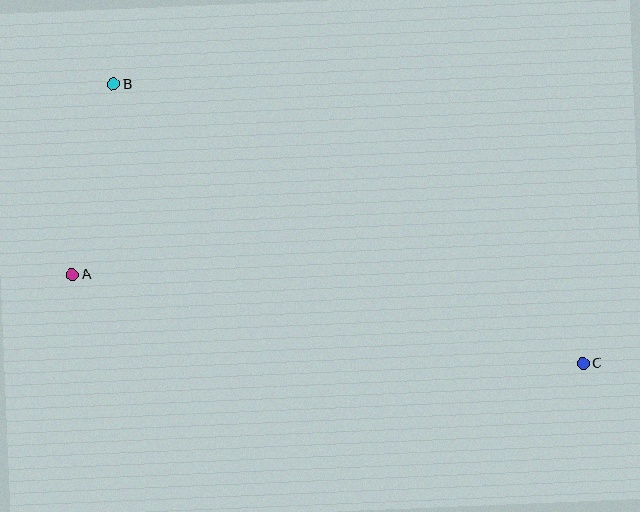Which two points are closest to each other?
Points A and B are closest to each other.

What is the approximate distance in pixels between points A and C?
The distance between A and C is approximately 518 pixels.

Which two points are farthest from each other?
Points B and C are farthest from each other.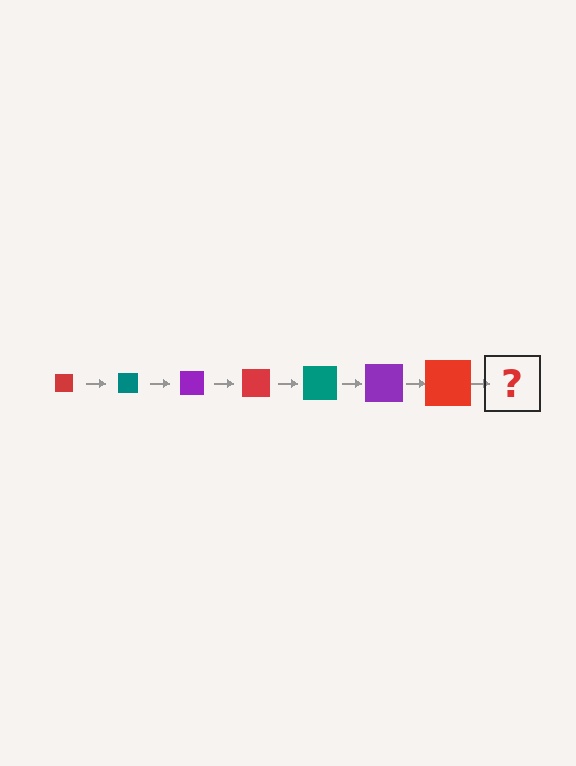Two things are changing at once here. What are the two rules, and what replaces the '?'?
The two rules are that the square grows larger each step and the color cycles through red, teal, and purple. The '?' should be a teal square, larger than the previous one.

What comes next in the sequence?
The next element should be a teal square, larger than the previous one.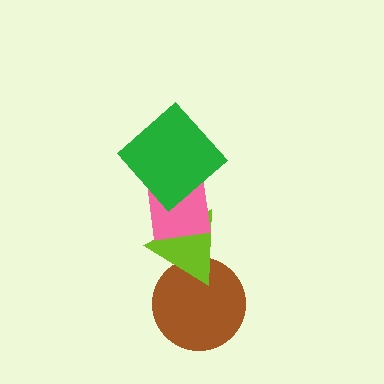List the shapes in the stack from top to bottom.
From top to bottom: the green diamond, the pink square, the lime triangle, the brown circle.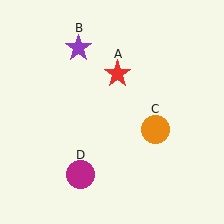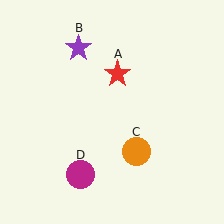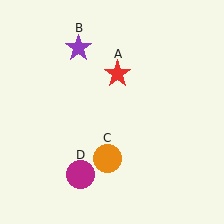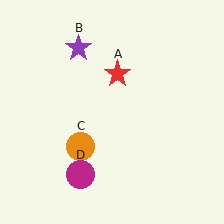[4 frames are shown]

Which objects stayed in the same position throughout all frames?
Red star (object A) and purple star (object B) and magenta circle (object D) remained stationary.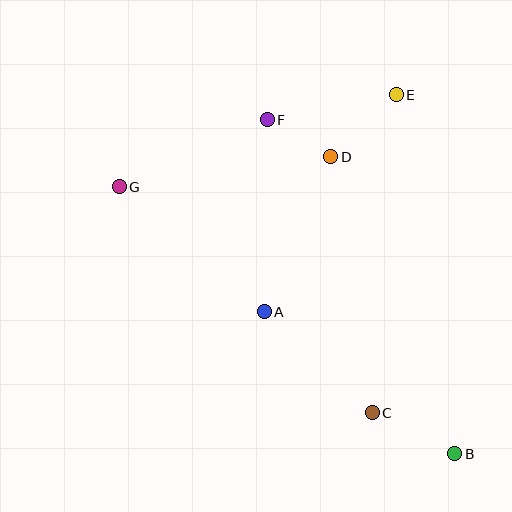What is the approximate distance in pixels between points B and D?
The distance between B and D is approximately 322 pixels.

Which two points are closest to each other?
Points D and F are closest to each other.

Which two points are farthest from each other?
Points B and G are farthest from each other.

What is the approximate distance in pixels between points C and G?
The distance between C and G is approximately 340 pixels.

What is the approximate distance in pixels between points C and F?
The distance between C and F is approximately 312 pixels.